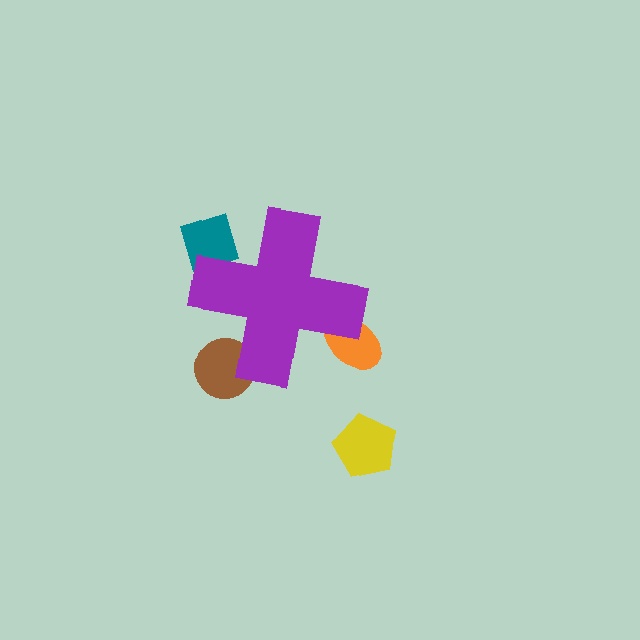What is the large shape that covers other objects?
A purple cross.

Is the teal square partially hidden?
Yes, the teal square is partially hidden behind the purple cross.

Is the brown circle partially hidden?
Yes, the brown circle is partially hidden behind the purple cross.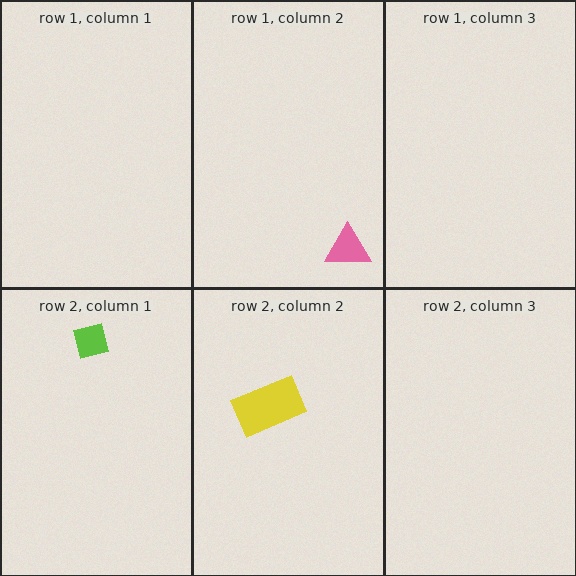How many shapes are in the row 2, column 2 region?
1.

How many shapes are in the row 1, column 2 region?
1.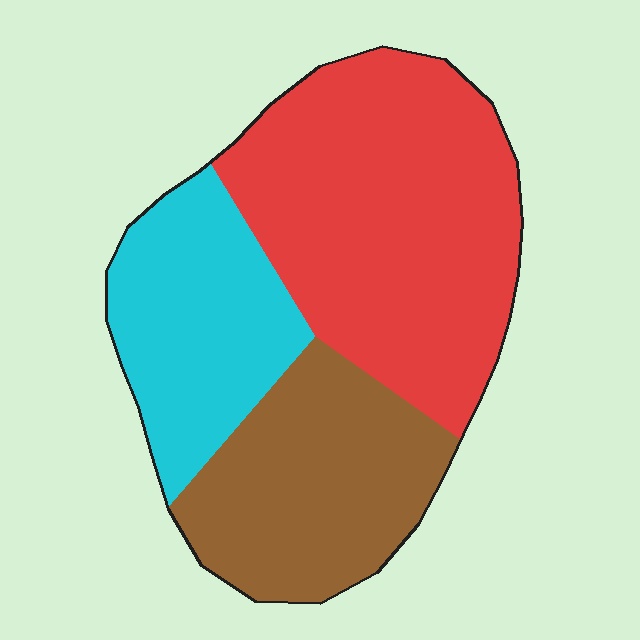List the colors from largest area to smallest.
From largest to smallest: red, brown, cyan.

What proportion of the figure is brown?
Brown covers around 30% of the figure.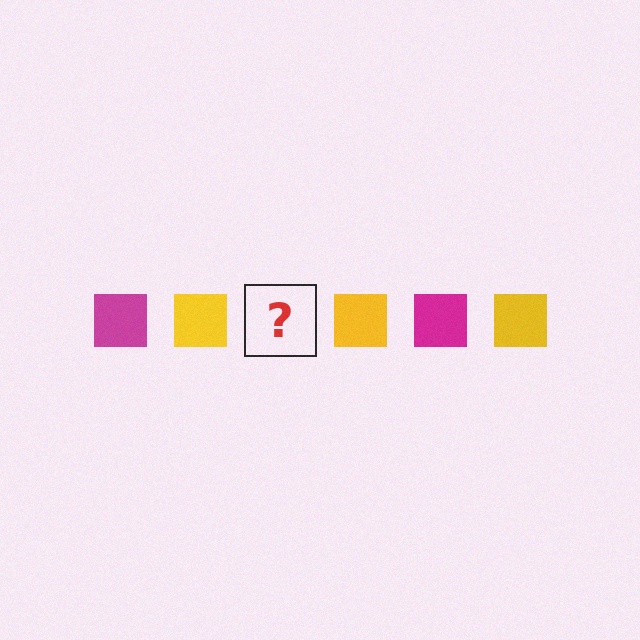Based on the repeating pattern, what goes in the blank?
The blank should be a magenta square.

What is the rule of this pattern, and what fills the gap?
The rule is that the pattern cycles through magenta, yellow squares. The gap should be filled with a magenta square.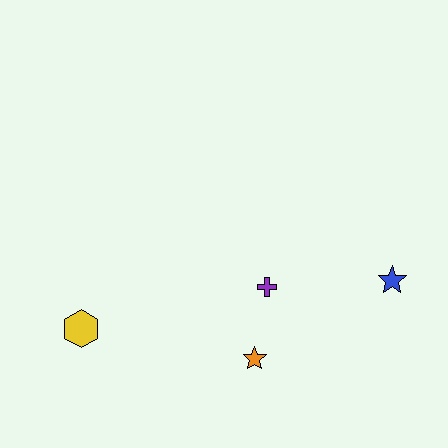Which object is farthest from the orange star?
The yellow hexagon is farthest from the orange star.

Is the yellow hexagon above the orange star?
Yes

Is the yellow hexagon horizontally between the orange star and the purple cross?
No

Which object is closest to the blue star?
The purple cross is closest to the blue star.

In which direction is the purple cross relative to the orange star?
The purple cross is above the orange star.